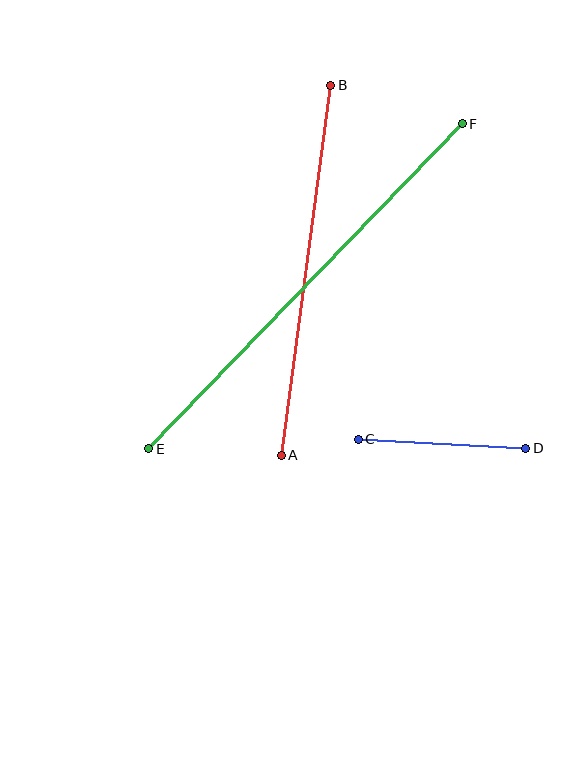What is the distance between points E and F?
The distance is approximately 452 pixels.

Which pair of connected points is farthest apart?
Points E and F are farthest apart.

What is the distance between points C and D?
The distance is approximately 168 pixels.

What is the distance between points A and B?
The distance is approximately 373 pixels.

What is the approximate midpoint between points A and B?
The midpoint is at approximately (306, 270) pixels.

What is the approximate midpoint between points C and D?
The midpoint is at approximately (442, 444) pixels.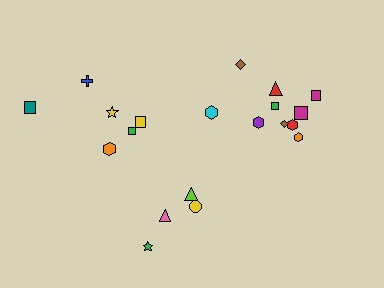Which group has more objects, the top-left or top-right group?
The top-right group.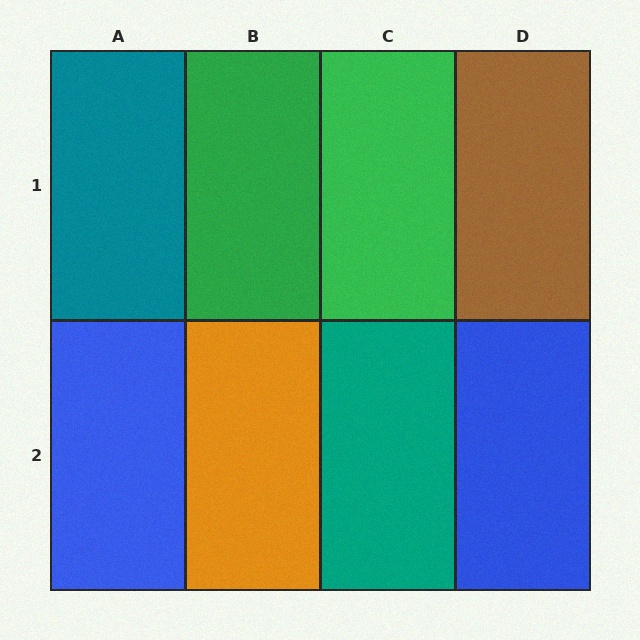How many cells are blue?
2 cells are blue.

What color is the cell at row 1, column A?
Teal.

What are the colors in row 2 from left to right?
Blue, orange, teal, blue.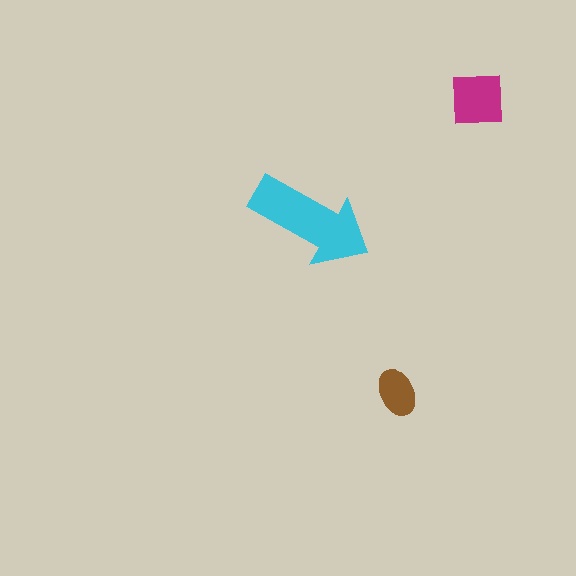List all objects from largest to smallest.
The cyan arrow, the magenta square, the brown ellipse.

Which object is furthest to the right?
The magenta square is rightmost.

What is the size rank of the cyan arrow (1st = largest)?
1st.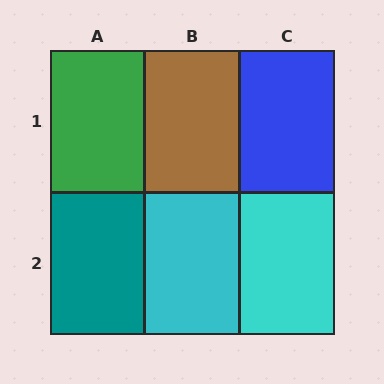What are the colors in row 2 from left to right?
Teal, cyan, cyan.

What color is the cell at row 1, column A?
Green.